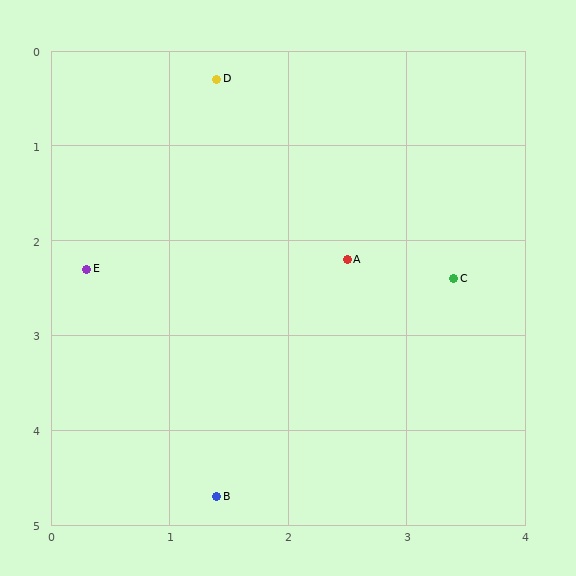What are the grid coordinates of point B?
Point B is at approximately (1.4, 4.7).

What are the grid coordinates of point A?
Point A is at approximately (2.5, 2.2).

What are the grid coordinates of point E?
Point E is at approximately (0.3, 2.3).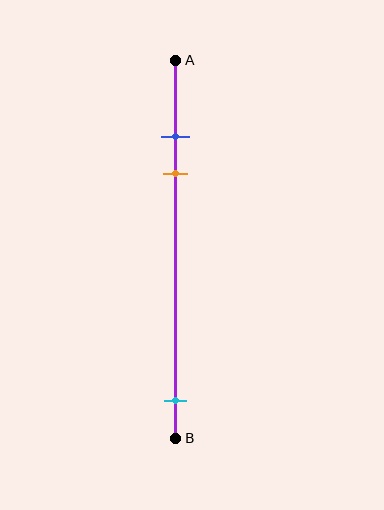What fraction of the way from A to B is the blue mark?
The blue mark is approximately 20% (0.2) of the way from A to B.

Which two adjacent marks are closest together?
The blue and orange marks are the closest adjacent pair.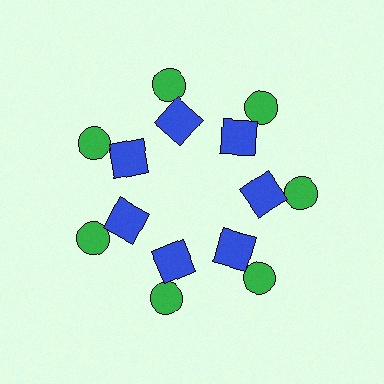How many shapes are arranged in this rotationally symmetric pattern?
There are 14 shapes, arranged in 7 groups of 2.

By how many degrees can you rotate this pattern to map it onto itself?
The pattern maps onto itself every 51 degrees of rotation.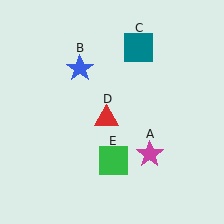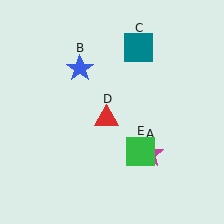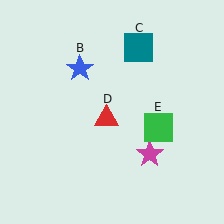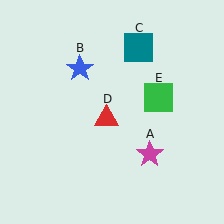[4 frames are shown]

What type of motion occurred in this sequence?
The green square (object E) rotated counterclockwise around the center of the scene.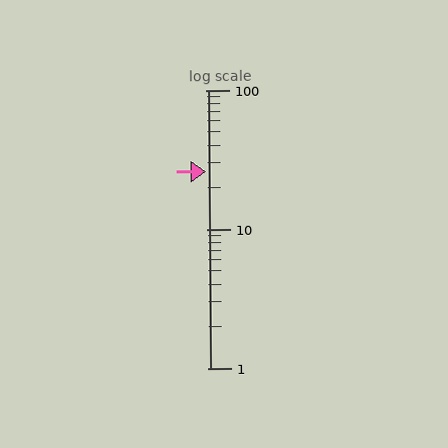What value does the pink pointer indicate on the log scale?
The pointer indicates approximately 26.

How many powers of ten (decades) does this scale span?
The scale spans 2 decades, from 1 to 100.